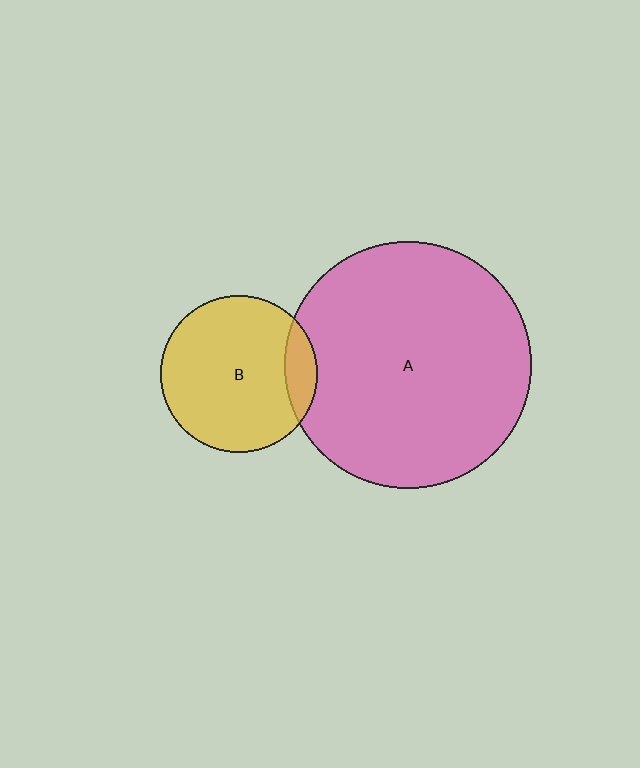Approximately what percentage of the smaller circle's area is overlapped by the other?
Approximately 10%.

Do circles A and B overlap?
Yes.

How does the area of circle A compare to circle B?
Approximately 2.5 times.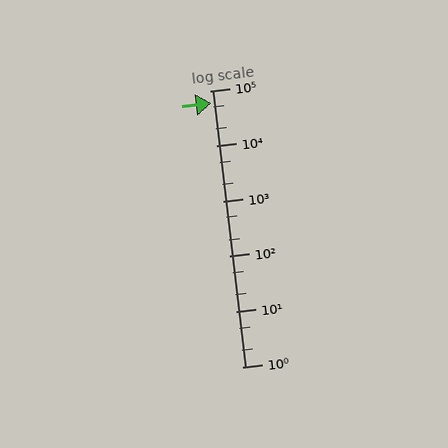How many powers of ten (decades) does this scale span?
The scale spans 5 decades, from 1 to 100000.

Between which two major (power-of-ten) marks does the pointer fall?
The pointer is between 10000 and 100000.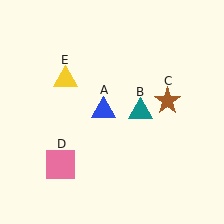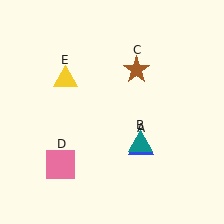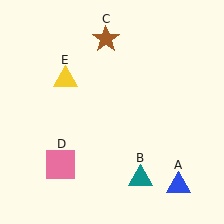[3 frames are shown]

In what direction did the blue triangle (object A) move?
The blue triangle (object A) moved down and to the right.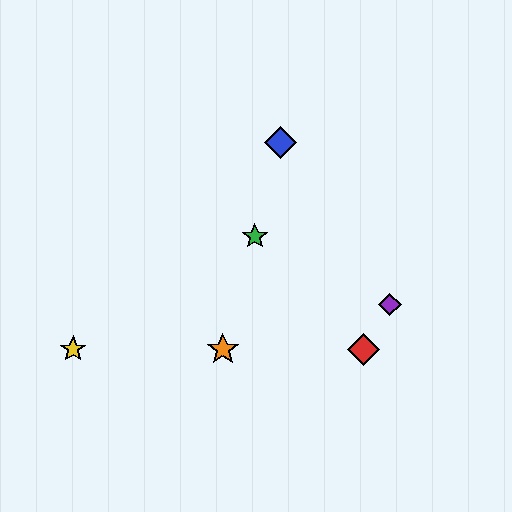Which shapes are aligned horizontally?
The red diamond, the yellow star, the orange star are aligned horizontally.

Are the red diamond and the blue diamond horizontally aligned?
No, the red diamond is at y≈349 and the blue diamond is at y≈142.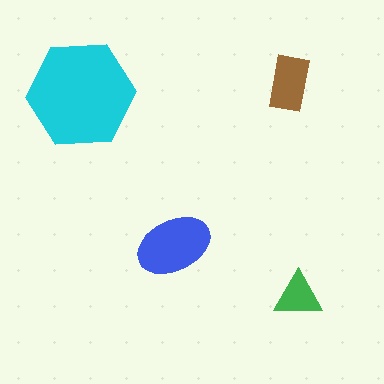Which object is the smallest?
The green triangle.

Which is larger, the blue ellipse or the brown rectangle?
The blue ellipse.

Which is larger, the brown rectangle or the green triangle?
The brown rectangle.